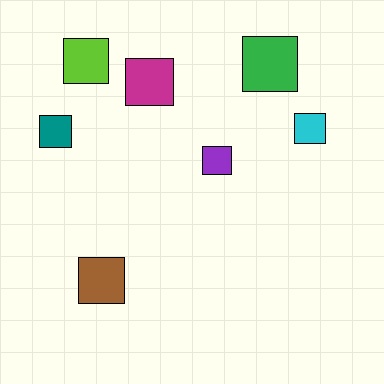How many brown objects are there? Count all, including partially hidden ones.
There is 1 brown object.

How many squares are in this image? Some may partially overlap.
There are 7 squares.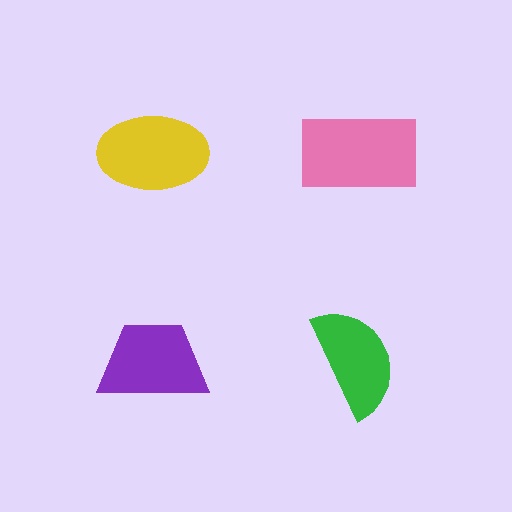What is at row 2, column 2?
A green semicircle.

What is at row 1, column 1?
A yellow ellipse.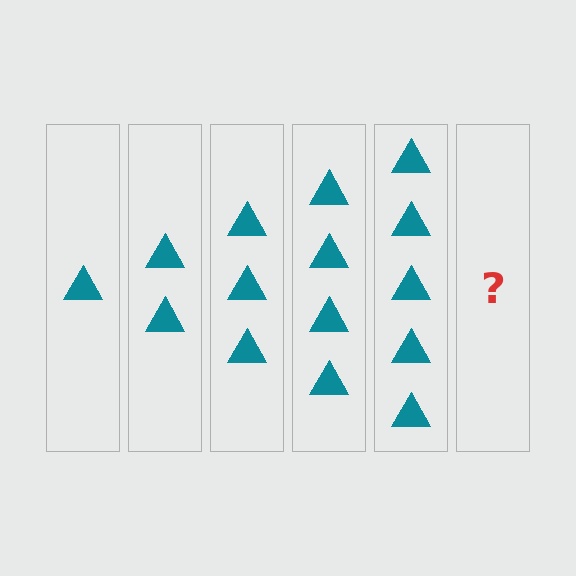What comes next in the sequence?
The next element should be 6 triangles.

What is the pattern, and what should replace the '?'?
The pattern is that each step adds one more triangle. The '?' should be 6 triangles.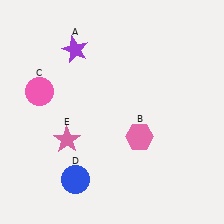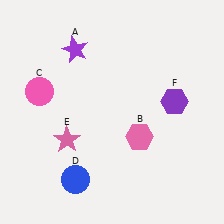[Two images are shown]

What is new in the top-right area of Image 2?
A purple hexagon (F) was added in the top-right area of Image 2.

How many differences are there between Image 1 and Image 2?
There is 1 difference between the two images.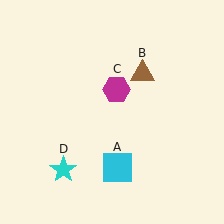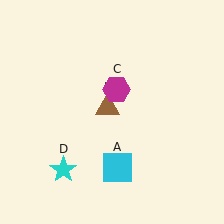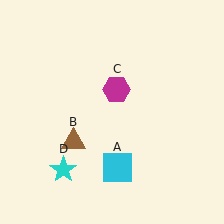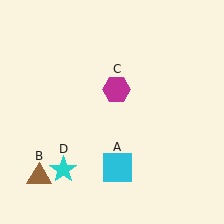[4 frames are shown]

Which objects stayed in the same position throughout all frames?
Cyan square (object A) and magenta hexagon (object C) and cyan star (object D) remained stationary.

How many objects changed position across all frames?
1 object changed position: brown triangle (object B).